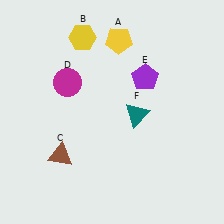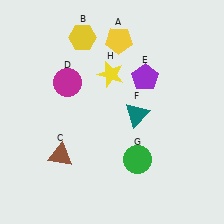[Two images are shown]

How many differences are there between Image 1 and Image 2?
There are 2 differences between the two images.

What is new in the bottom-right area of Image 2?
A green circle (G) was added in the bottom-right area of Image 2.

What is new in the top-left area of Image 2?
A yellow star (H) was added in the top-left area of Image 2.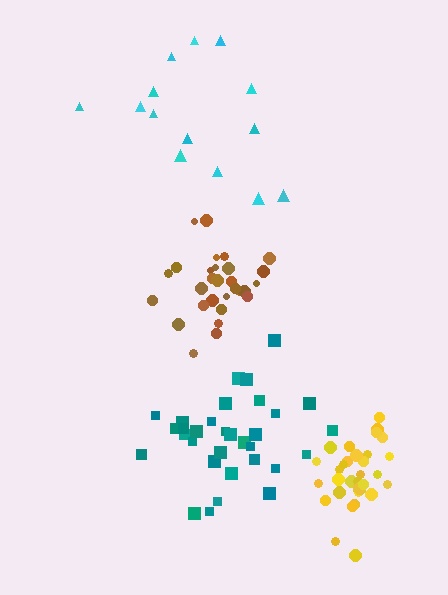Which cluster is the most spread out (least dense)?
Cyan.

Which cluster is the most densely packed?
Yellow.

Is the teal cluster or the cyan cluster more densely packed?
Teal.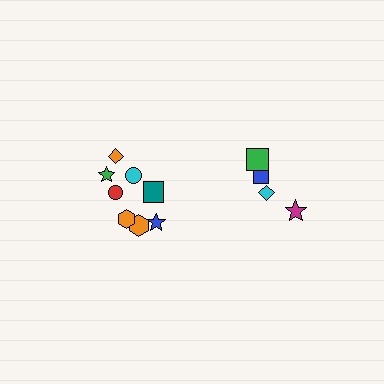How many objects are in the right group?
There are 4 objects.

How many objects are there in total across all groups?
There are 12 objects.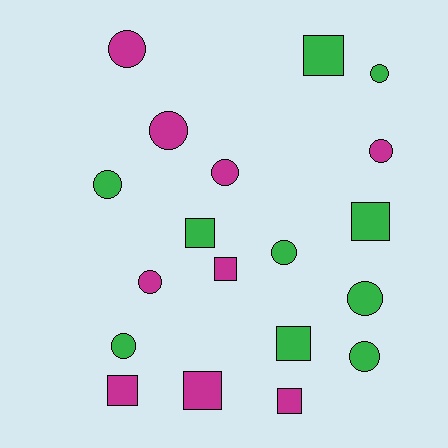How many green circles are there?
There are 6 green circles.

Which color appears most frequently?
Green, with 10 objects.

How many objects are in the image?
There are 19 objects.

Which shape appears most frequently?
Circle, with 11 objects.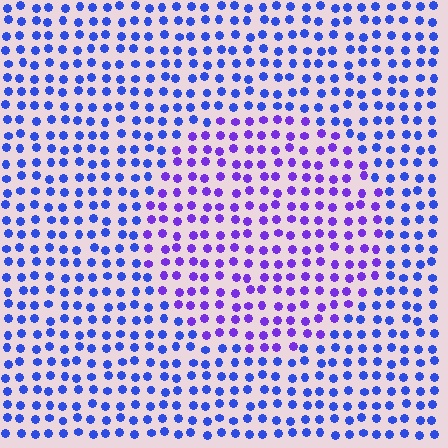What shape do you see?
I see a circle.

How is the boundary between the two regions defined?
The boundary is defined purely by a slight shift in hue (about 36 degrees). Spacing, size, and orientation are identical on both sides.